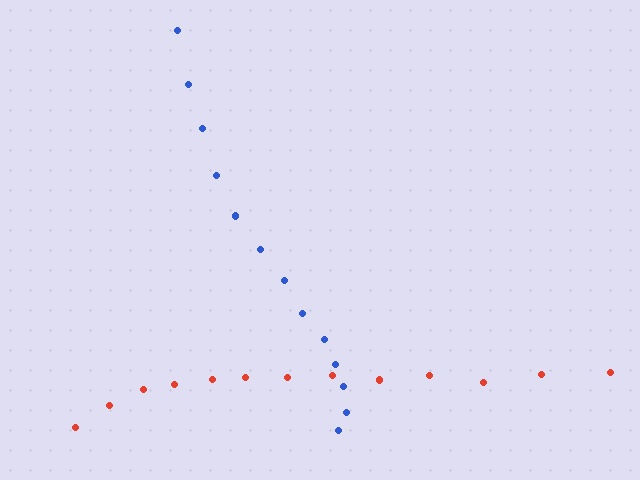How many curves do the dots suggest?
There are 2 distinct paths.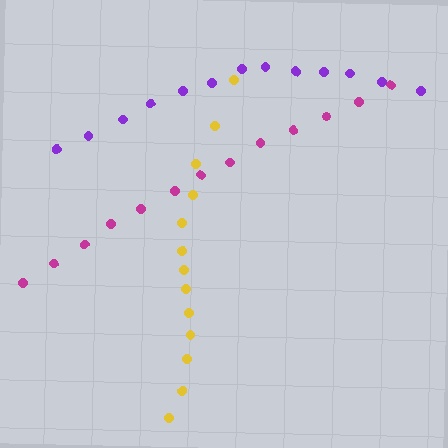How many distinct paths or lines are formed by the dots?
There are 3 distinct paths.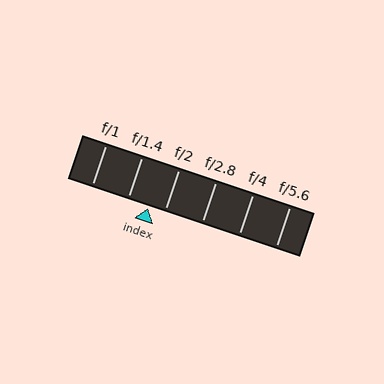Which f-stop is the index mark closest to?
The index mark is closest to f/2.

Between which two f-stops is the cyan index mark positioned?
The index mark is between f/1.4 and f/2.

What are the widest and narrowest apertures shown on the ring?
The widest aperture shown is f/1 and the narrowest is f/5.6.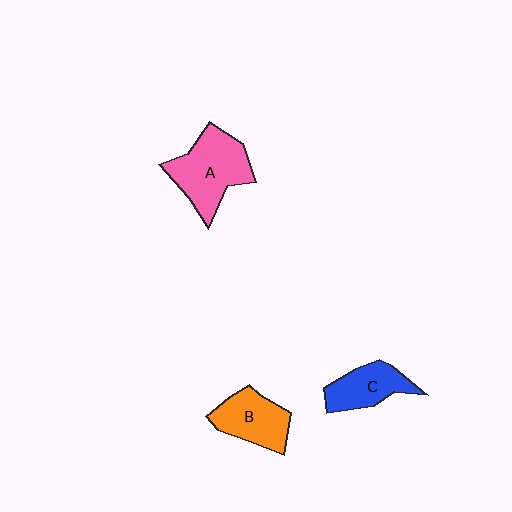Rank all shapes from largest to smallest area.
From largest to smallest: A (pink), B (orange), C (blue).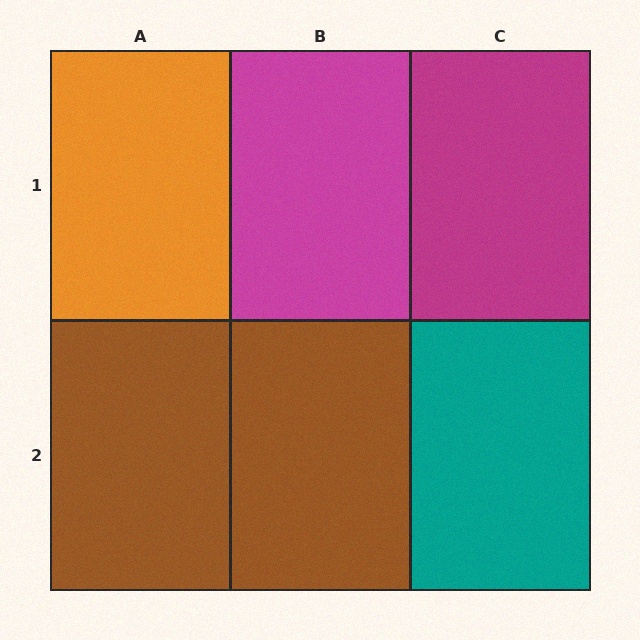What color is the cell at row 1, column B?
Magenta.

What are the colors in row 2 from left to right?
Brown, brown, teal.